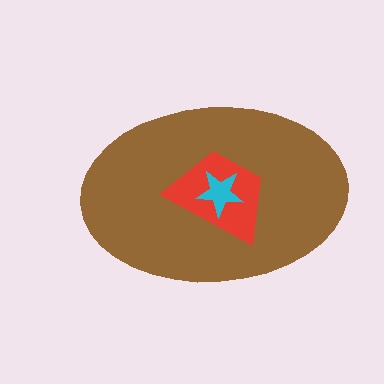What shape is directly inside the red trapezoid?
The cyan star.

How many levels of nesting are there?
3.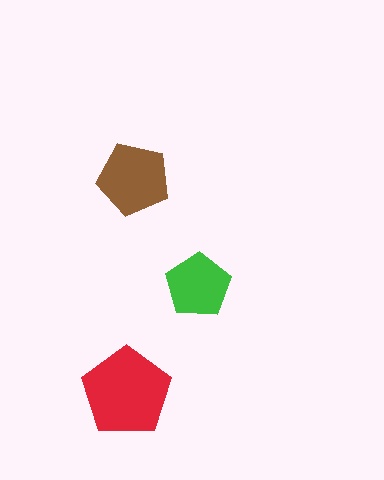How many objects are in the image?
There are 3 objects in the image.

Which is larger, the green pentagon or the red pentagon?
The red one.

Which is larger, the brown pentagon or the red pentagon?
The red one.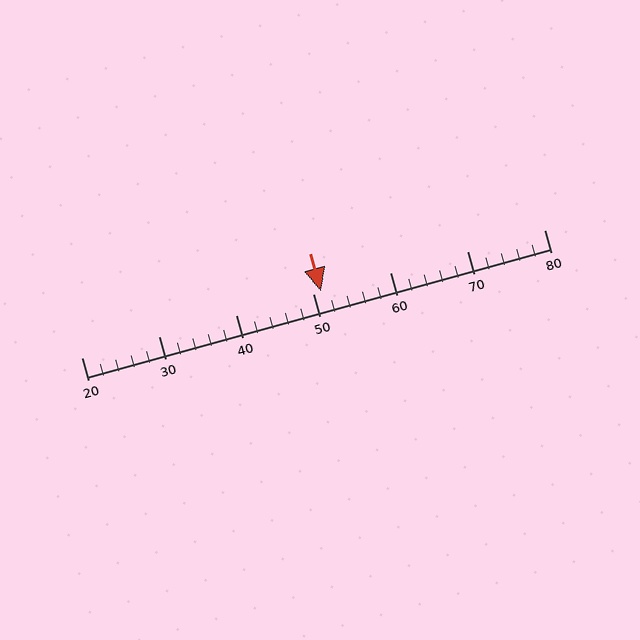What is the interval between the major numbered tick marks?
The major tick marks are spaced 10 units apart.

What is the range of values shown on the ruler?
The ruler shows values from 20 to 80.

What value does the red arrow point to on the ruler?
The red arrow points to approximately 51.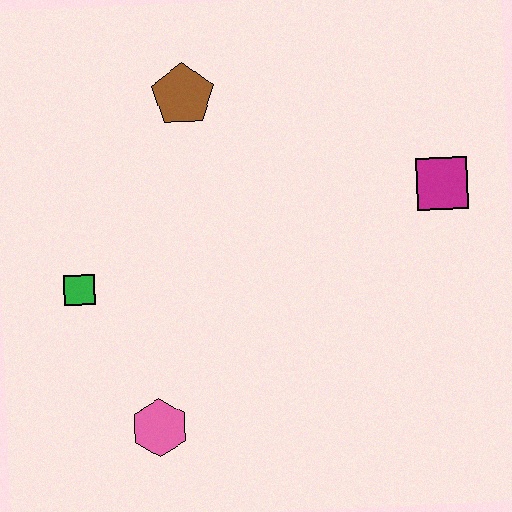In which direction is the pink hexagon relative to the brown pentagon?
The pink hexagon is below the brown pentagon.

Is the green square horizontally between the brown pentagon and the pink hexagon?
No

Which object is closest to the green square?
The pink hexagon is closest to the green square.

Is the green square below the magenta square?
Yes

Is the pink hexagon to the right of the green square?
Yes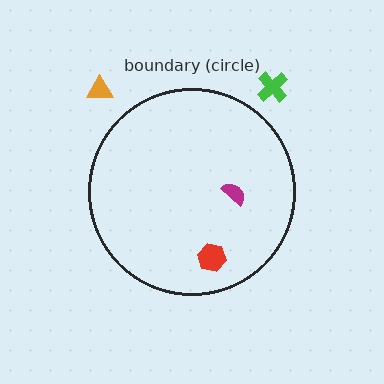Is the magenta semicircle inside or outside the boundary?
Inside.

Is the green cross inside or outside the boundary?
Outside.